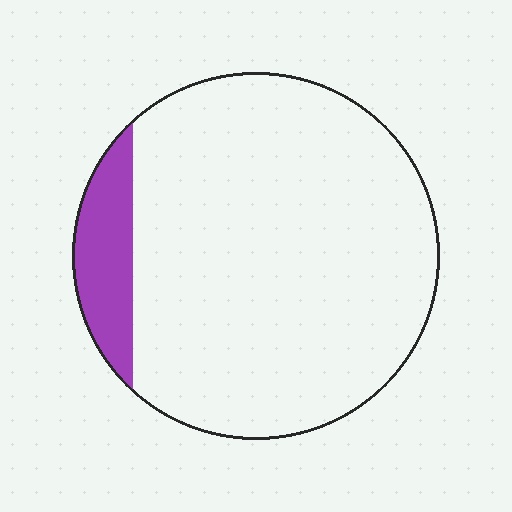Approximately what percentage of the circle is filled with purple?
Approximately 10%.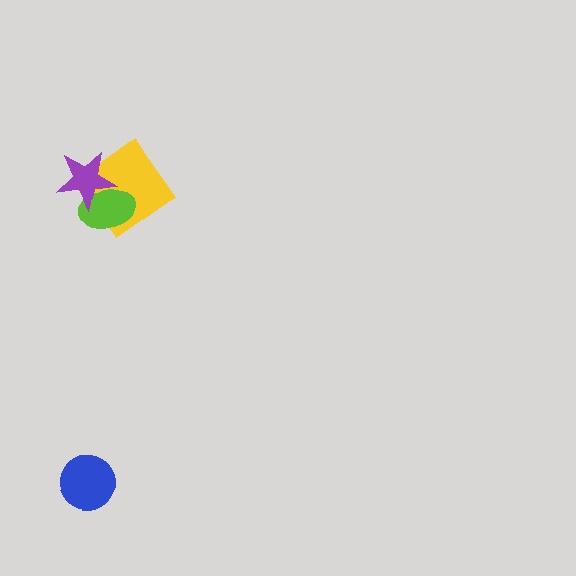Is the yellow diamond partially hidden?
Yes, it is partially covered by another shape.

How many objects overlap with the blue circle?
0 objects overlap with the blue circle.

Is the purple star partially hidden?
No, no other shape covers it.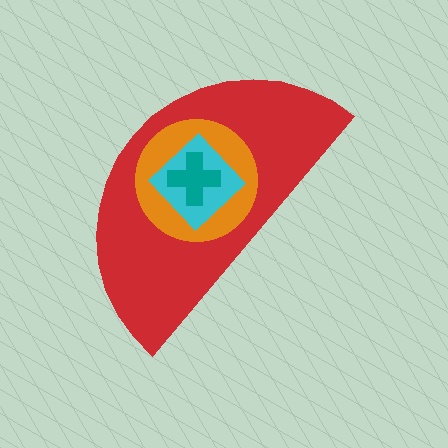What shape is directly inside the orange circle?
The cyan diamond.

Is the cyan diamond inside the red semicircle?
Yes.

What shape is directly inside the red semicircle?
The orange circle.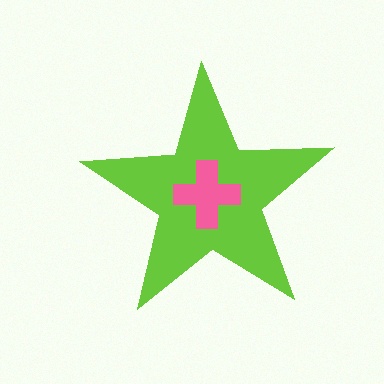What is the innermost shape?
The pink cross.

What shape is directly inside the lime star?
The pink cross.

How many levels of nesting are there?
2.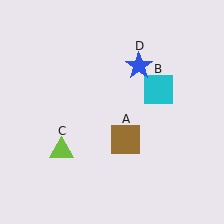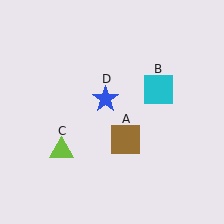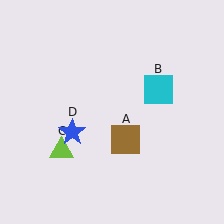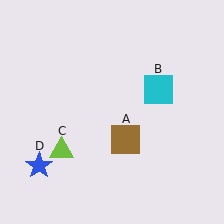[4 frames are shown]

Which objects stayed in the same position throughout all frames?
Brown square (object A) and cyan square (object B) and lime triangle (object C) remained stationary.